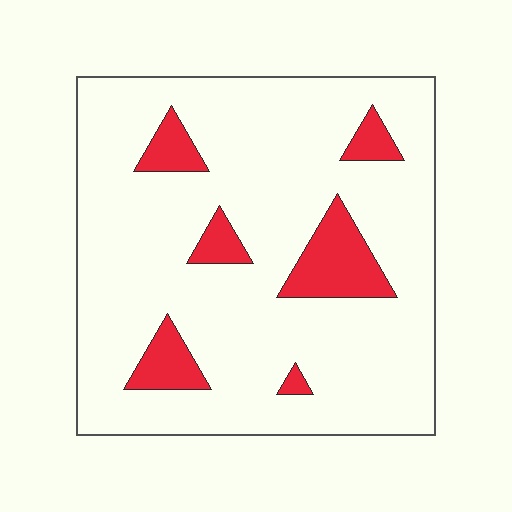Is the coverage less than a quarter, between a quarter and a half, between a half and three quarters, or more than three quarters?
Less than a quarter.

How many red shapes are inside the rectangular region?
6.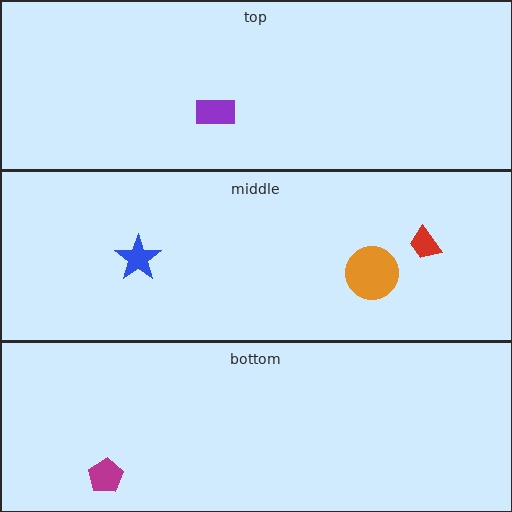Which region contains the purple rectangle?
The top region.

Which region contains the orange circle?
The middle region.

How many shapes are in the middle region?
3.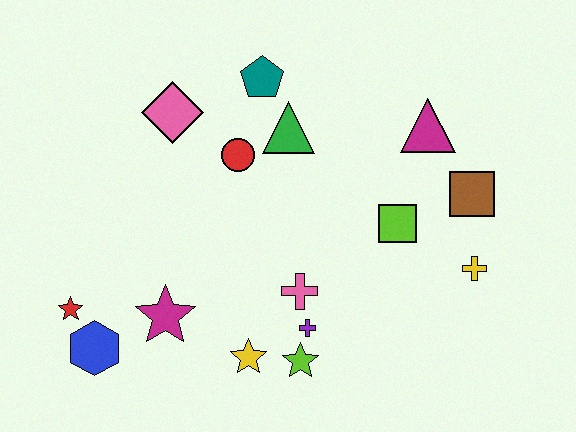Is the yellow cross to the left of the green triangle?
No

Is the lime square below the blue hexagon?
No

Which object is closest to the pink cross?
The purple cross is closest to the pink cross.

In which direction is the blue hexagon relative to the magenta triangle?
The blue hexagon is to the left of the magenta triangle.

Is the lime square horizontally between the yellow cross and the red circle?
Yes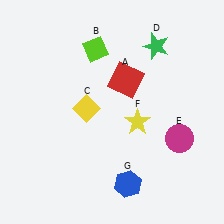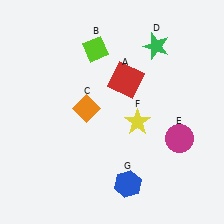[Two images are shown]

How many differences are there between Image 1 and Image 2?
There is 1 difference between the two images.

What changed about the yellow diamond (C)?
In Image 1, C is yellow. In Image 2, it changed to orange.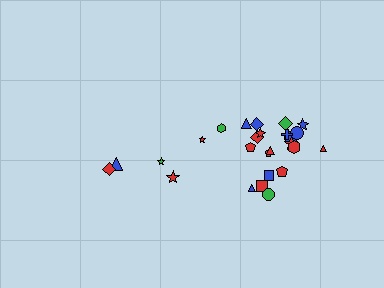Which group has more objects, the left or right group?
The right group.